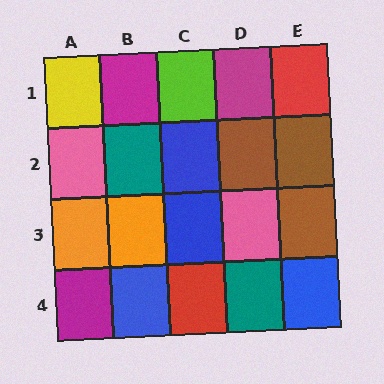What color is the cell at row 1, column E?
Red.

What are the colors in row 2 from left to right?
Pink, teal, blue, brown, brown.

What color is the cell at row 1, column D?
Magenta.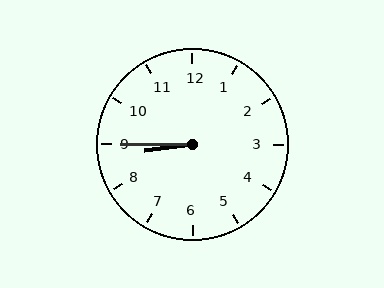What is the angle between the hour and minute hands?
Approximately 8 degrees.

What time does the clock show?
8:45.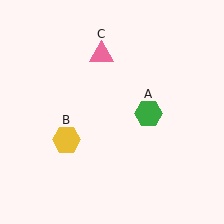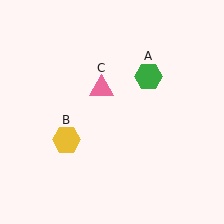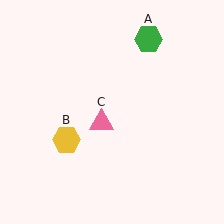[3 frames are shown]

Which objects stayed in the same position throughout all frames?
Yellow hexagon (object B) remained stationary.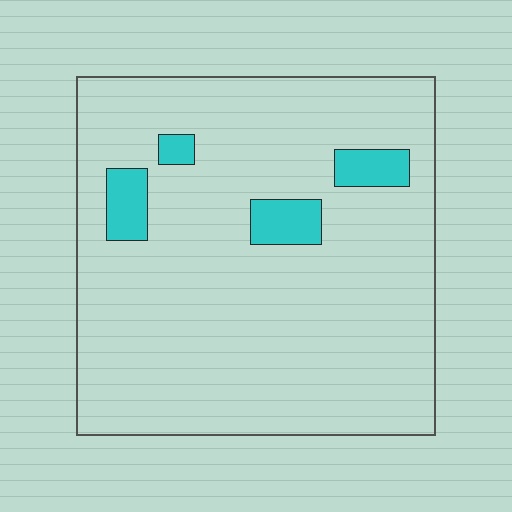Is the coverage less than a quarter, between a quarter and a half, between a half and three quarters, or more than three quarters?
Less than a quarter.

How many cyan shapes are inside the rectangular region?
4.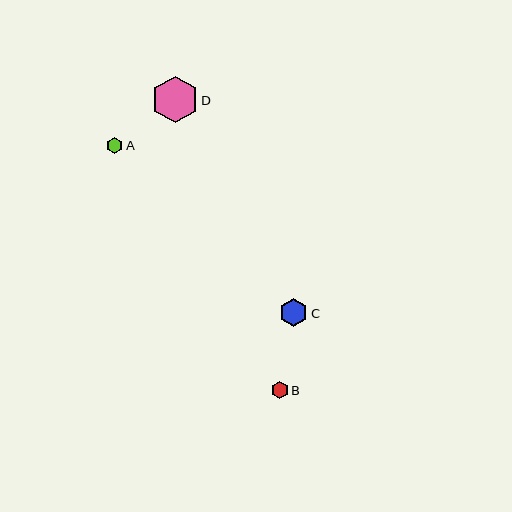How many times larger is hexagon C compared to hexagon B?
Hexagon C is approximately 1.7 times the size of hexagon B.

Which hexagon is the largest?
Hexagon D is the largest with a size of approximately 47 pixels.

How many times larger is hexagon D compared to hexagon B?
Hexagon D is approximately 2.7 times the size of hexagon B.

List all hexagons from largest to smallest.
From largest to smallest: D, C, B, A.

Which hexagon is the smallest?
Hexagon A is the smallest with a size of approximately 16 pixels.